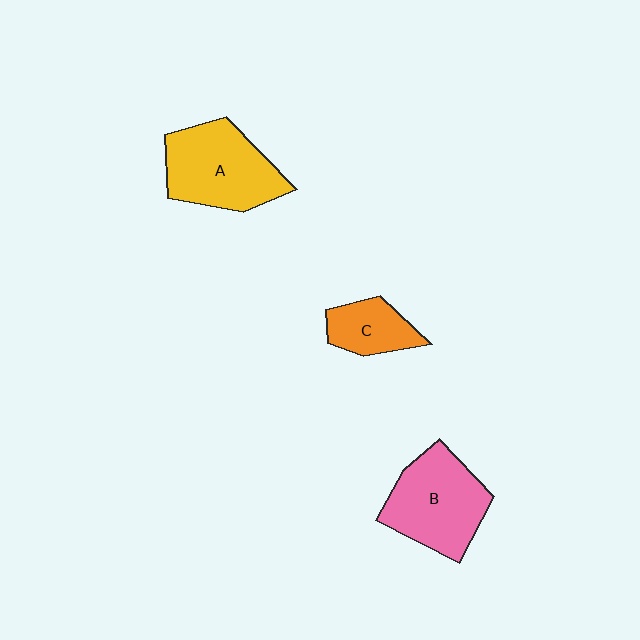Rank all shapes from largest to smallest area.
From largest to smallest: A (yellow), B (pink), C (orange).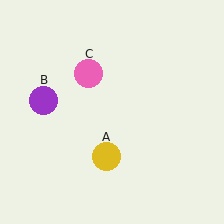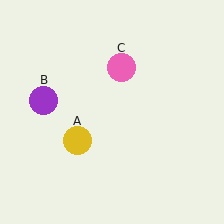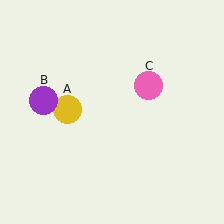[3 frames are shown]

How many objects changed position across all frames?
2 objects changed position: yellow circle (object A), pink circle (object C).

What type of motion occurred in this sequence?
The yellow circle (object A), pink circle (object C) rotated clockwise around the center of the scene.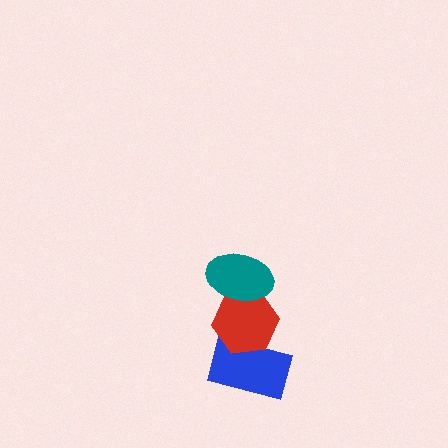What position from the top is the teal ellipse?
The teal ellipse is 1st from the top.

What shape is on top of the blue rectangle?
The red hexagon is on top of the blue rectangle.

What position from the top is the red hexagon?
The red hexagon is 2nd from the top.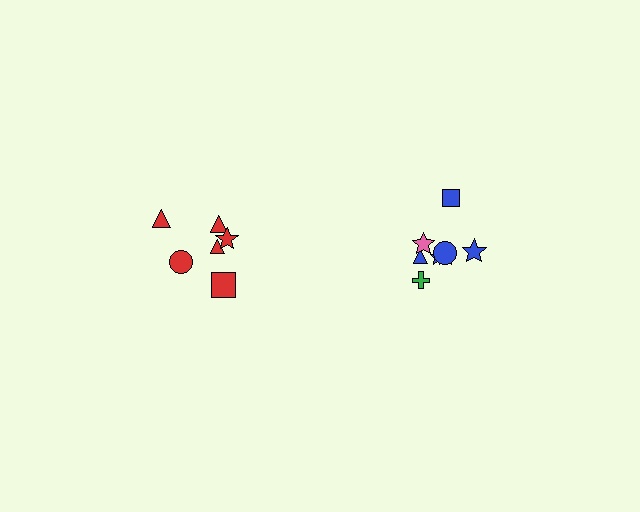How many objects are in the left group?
There are 6 objects.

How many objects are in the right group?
There are 8 objects.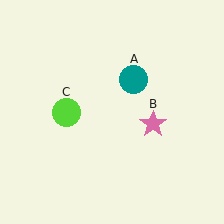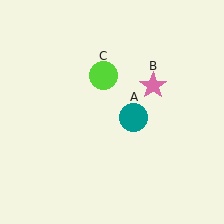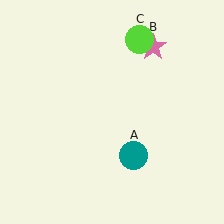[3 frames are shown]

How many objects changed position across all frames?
3 objects changed position: teal circle (object A), pink star (object B), lime circle (object C).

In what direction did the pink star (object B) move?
The pink star (object B) moved up.